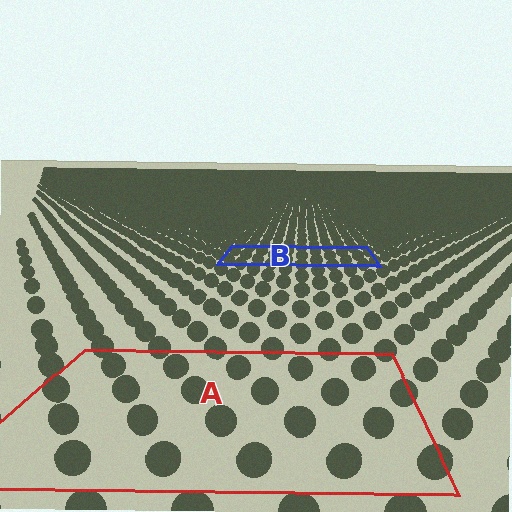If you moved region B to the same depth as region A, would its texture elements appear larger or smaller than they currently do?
They would appear larger. At a closer depth, the same texture elements are projected at a bigger on-screen size.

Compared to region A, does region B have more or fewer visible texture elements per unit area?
Region B has more texture elements per unit area — they are packed more densely because it is farther away.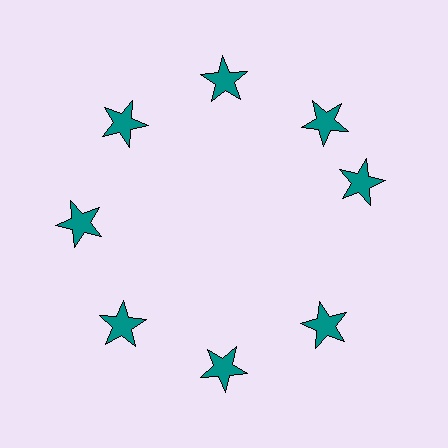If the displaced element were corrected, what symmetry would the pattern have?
It would have 8-fold rotational symmetry — the pattern would map onto itself every 45 degrees.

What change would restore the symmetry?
The symmetry would be restored by rotating it back into even spacing with its neighbors so that all 8 stars sit at equal angles and equal distance from the center.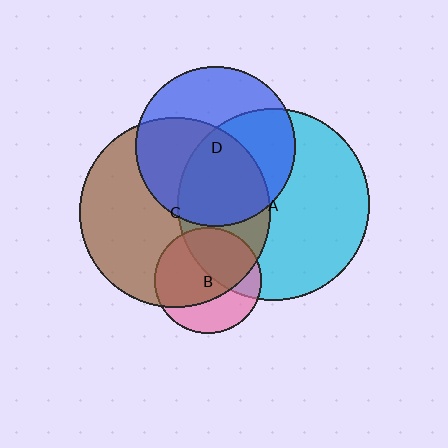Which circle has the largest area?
Circle A (cyan).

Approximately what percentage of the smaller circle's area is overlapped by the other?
Approximately 70%.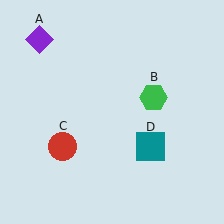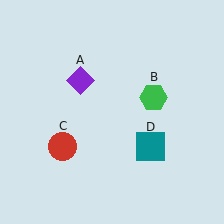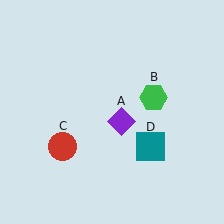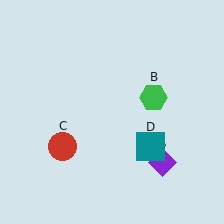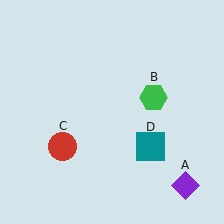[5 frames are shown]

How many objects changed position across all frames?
1 object changed position: purple diamond (object A).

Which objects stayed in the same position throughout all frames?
Green hexagon (object B) and red circle (object C) and teal square (object D) remained stationary.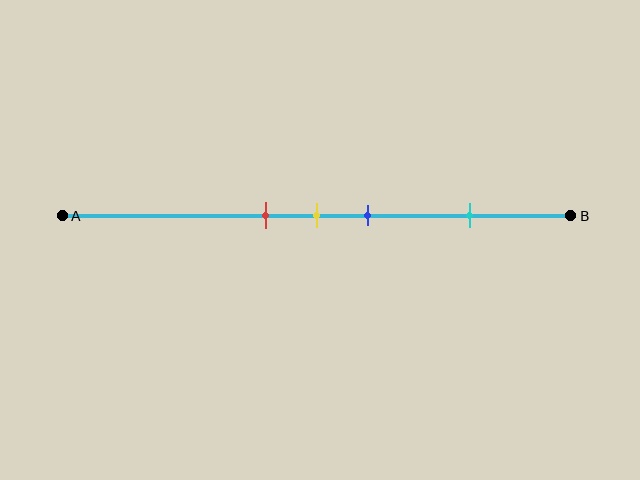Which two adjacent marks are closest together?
The red and yellow marks are the closest adjacent pair.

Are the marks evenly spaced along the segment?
No, the marks are not evenly spaced.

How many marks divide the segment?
There are 4 marks dividing the segment.